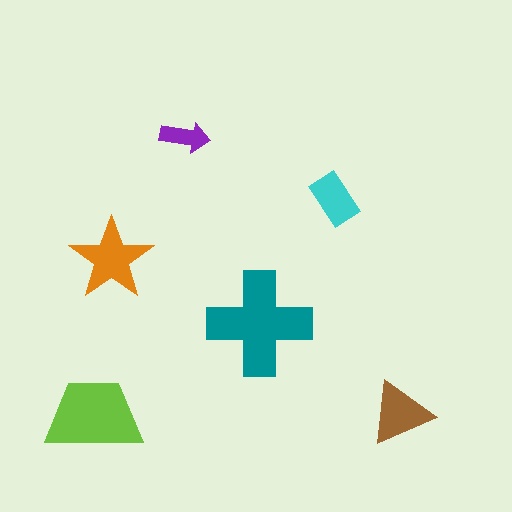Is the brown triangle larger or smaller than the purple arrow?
Larger.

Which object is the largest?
The teal cross.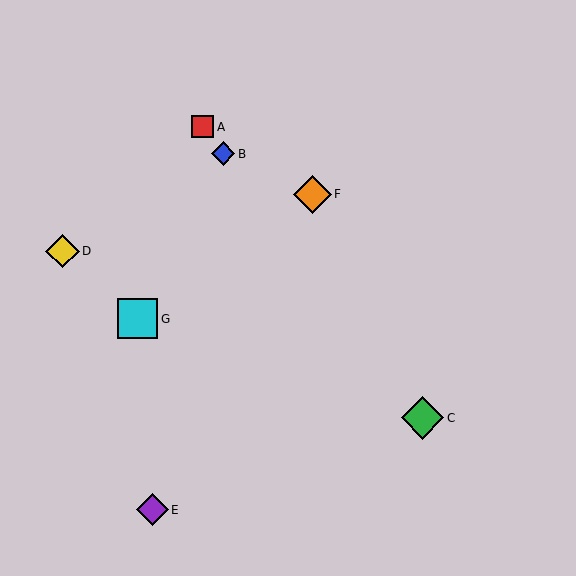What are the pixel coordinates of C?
Object C is at (422, 418).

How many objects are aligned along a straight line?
3 objects (A, B, C) are aligned along a straight line.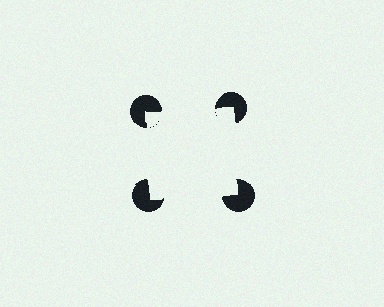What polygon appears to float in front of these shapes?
An illusory square — its edges are inferred from the aligned wedge cuts in the pac-man discs, not physically drawn.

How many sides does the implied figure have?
4 sides.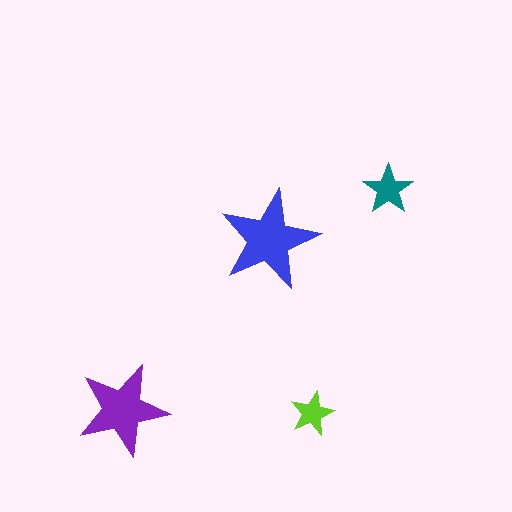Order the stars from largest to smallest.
the blue one, the purple one, the teal one, the lime one.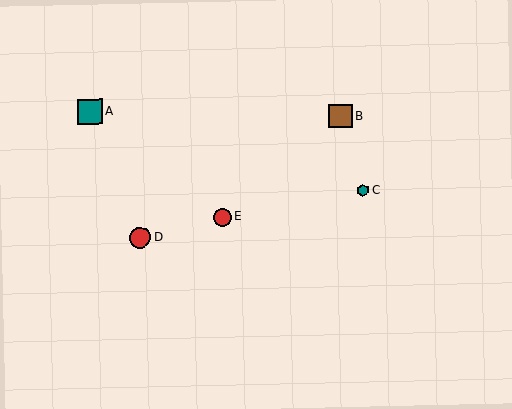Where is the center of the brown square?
The center of the brown square is at (341, 116).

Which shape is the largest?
The teal square (labeled A) is the largest.